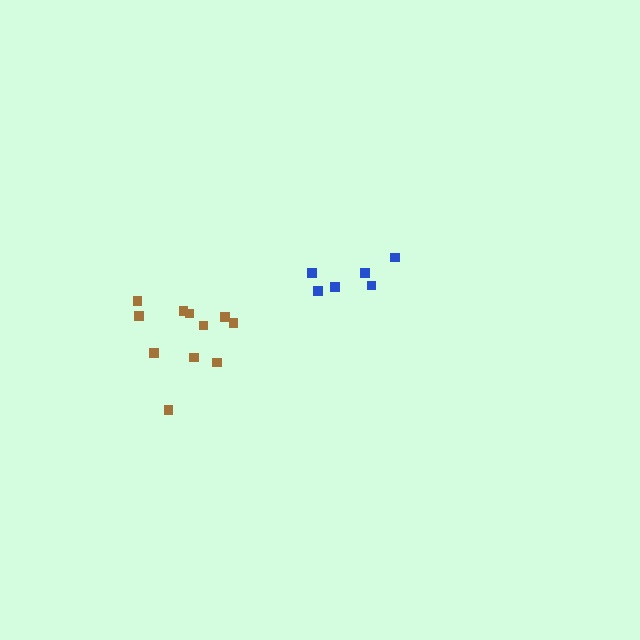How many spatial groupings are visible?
There are 2 spatial groupings.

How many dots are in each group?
Group 1: 11 dots, Group 2: 6 dots (17 total).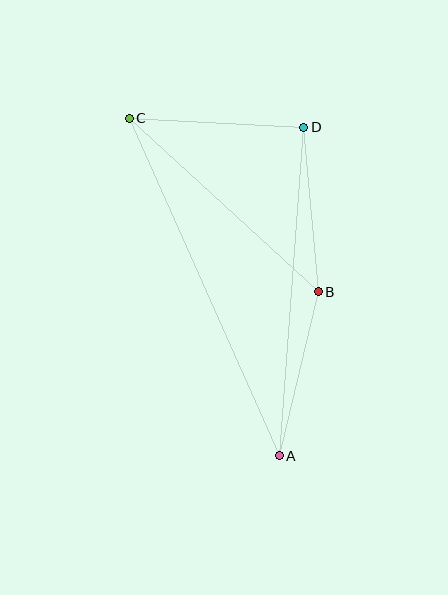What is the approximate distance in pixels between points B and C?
The distance between B and C is approximately 257 pixels.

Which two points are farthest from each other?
Points A and C are farthest from each other.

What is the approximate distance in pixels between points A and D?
The distance between A and D is approximately 329 pixels.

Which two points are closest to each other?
Points B and D are closest to each other.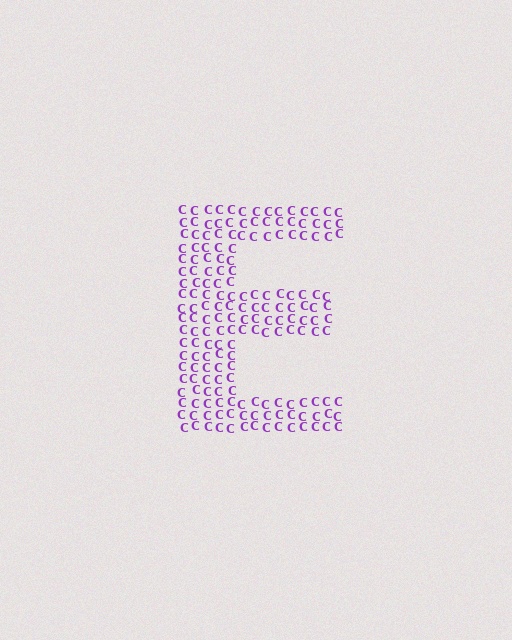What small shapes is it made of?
It is made of small letter C's.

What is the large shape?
The large shape is the letter E.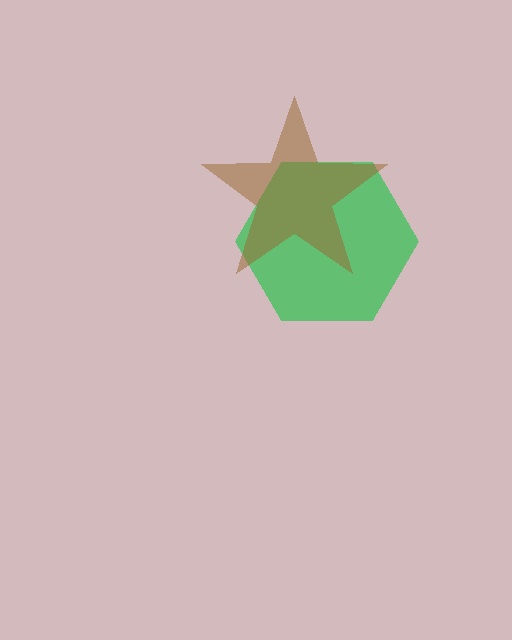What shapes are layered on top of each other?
The layered shapes are: a green hexagon, a brown star.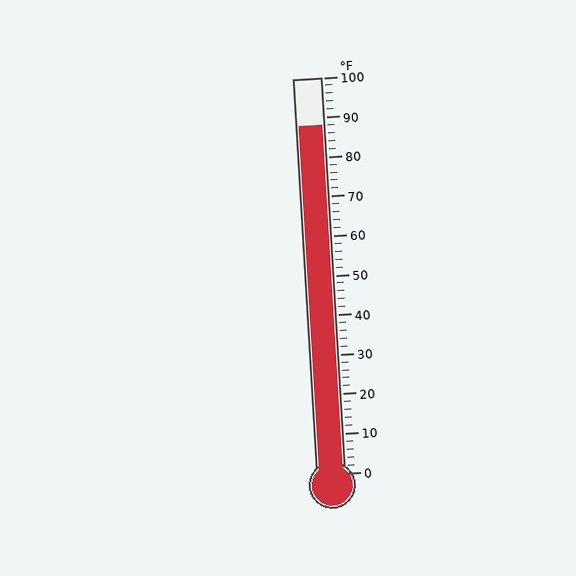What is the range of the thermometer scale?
The thermometer scale ranges from 0°F to 100°F.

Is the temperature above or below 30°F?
The temperature is above 30°F.